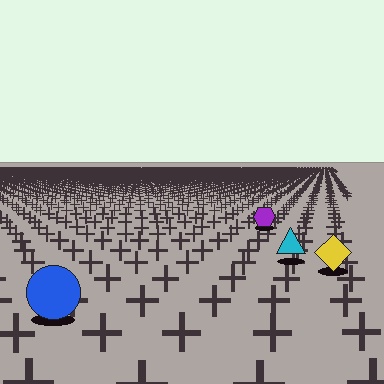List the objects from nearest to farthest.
From nearest to farthest: the blue circle, the yellow diamond, the cyan triangle, the purple hexagon.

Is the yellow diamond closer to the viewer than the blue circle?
No. The blue circle is closer — you can tell from the texture gradient: the ground texture is coarser near it.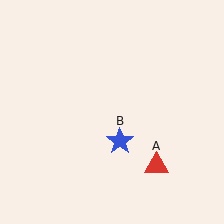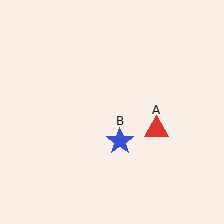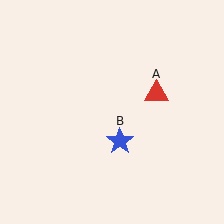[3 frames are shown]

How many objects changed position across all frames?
1 object changed position: red triangle (object A).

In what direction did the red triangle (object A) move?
The red triangle (object A) moved up.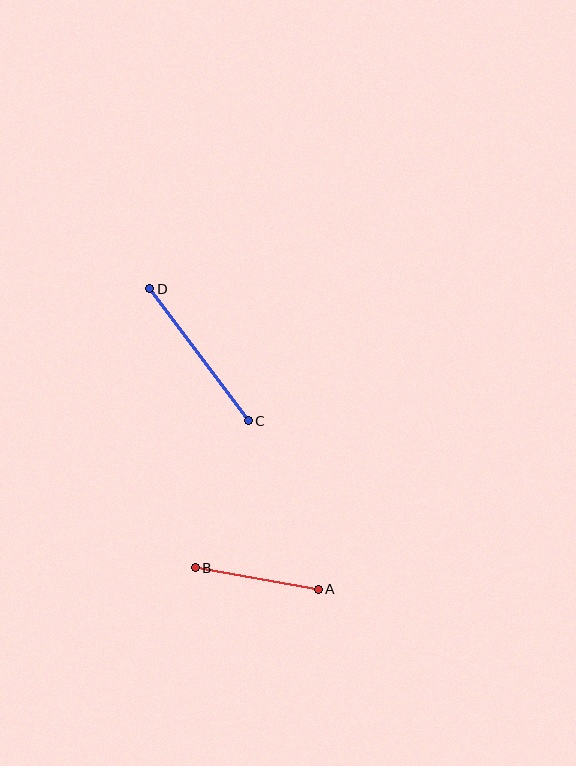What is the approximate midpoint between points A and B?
The midpoint is at approximately (257, 579) pixels.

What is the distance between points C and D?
The distance is approximately 165 pixels.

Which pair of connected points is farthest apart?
Points C and D are farthest apart.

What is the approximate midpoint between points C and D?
The midpoint is at approximately (199, 355) pixels.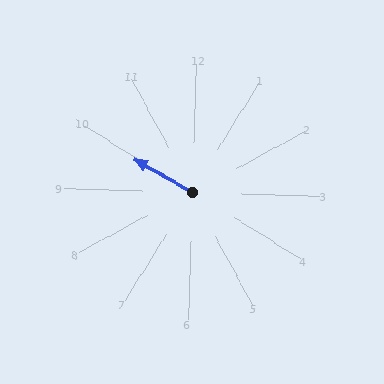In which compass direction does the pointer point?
Northwest.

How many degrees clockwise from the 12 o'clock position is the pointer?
Approximately 298 degrees.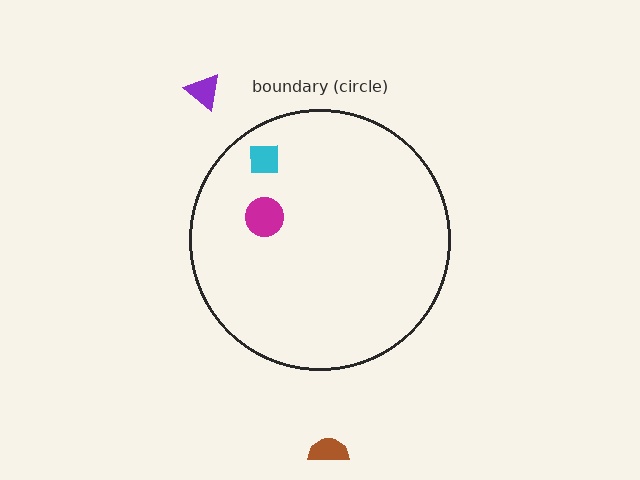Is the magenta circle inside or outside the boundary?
Inside.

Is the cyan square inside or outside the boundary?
Inside.